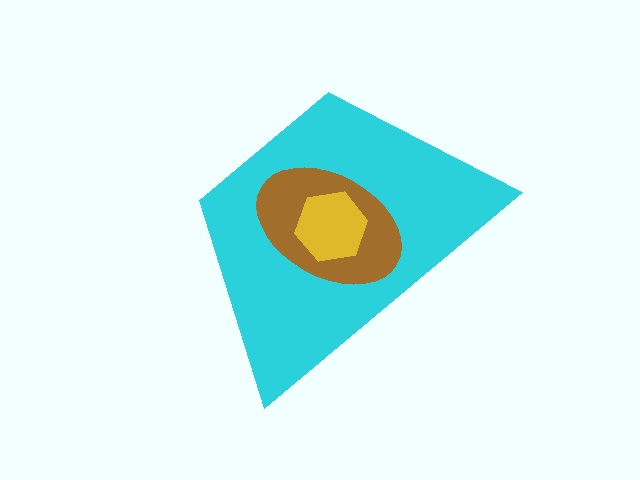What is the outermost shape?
The cyan trapezoid.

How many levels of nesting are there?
3.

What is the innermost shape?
The yellow hexagon.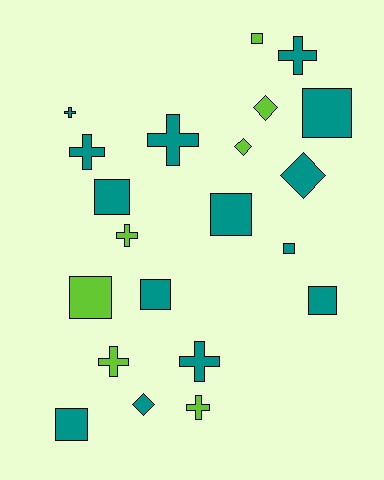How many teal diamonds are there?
There are 2 teal diamonds.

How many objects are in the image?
There are 21 objects.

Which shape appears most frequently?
Square, with 9 objects.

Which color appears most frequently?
Teal, with 14 objects.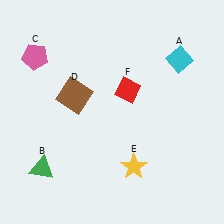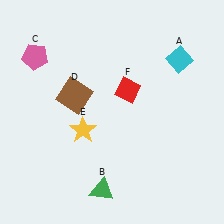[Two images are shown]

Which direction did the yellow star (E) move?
The yellow star (E) moved left.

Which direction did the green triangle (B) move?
The green triangle (B) moved right.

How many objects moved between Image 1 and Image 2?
2 objects moved between the two images.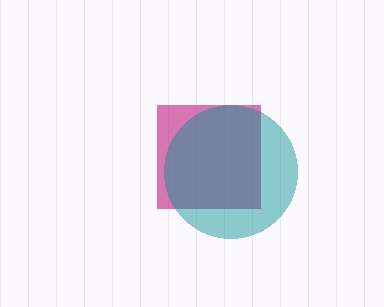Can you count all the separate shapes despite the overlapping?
Yes, there are 2 separate shapes.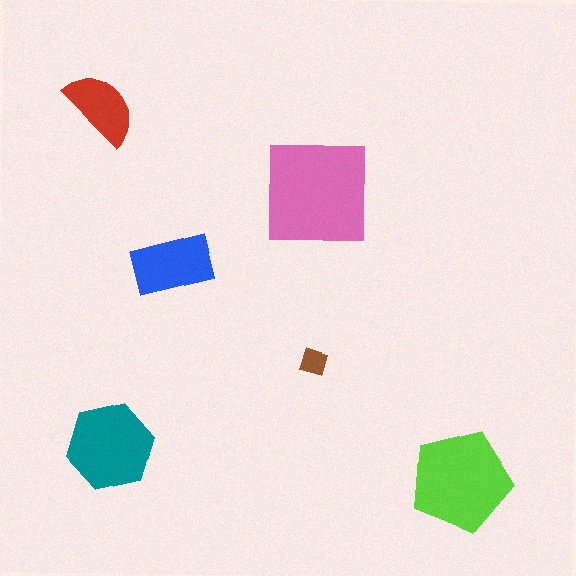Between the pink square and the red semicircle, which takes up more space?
The pink square.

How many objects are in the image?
There are 6 objects in the image.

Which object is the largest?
The pink square.